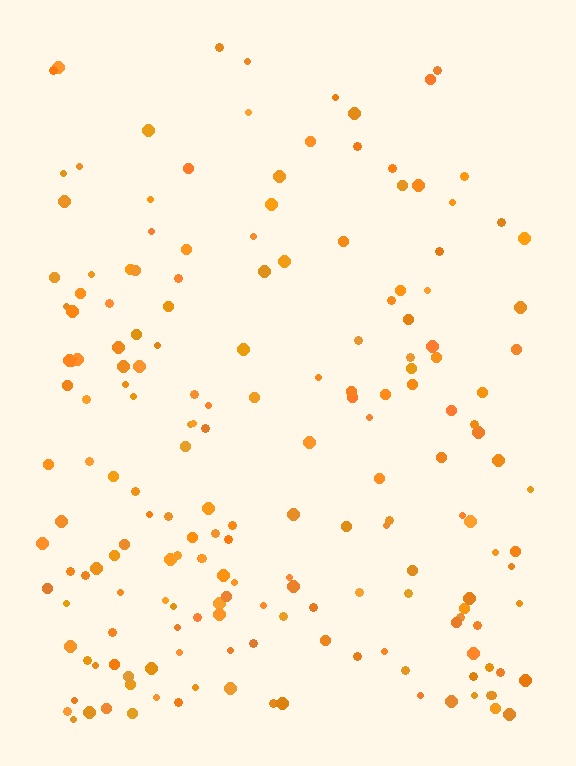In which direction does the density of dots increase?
From top to bottom, with the bottom side densest.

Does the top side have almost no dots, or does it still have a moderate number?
Still a moderate number, just noticeably fewer than the bottom.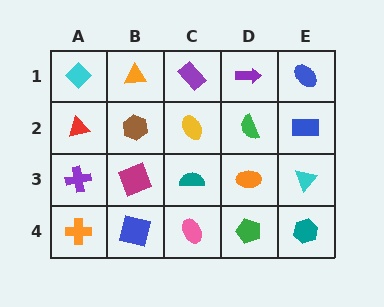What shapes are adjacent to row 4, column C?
A teal semicircle (row 3, column C), a blue square (row 4, column B), a green pentagon (row 4, column D).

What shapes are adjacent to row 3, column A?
A red triangle (row 2, column A), an orange cross (row 4, column A), a magenta square (row 3, column B).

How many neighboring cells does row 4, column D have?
3.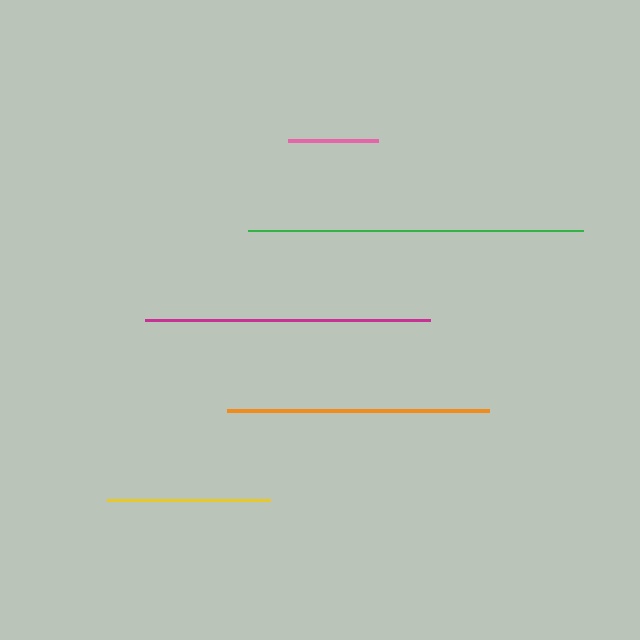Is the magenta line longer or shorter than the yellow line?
The magenta line is longer than the yellow line.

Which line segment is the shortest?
The pink line is the shortest at approximately 90 pixels.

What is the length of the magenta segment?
The magenta segment is approximately 285 pixels long.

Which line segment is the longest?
The green line is the longest at approximately 335 pixels.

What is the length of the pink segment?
The pink segment is approximately 90 pixels long.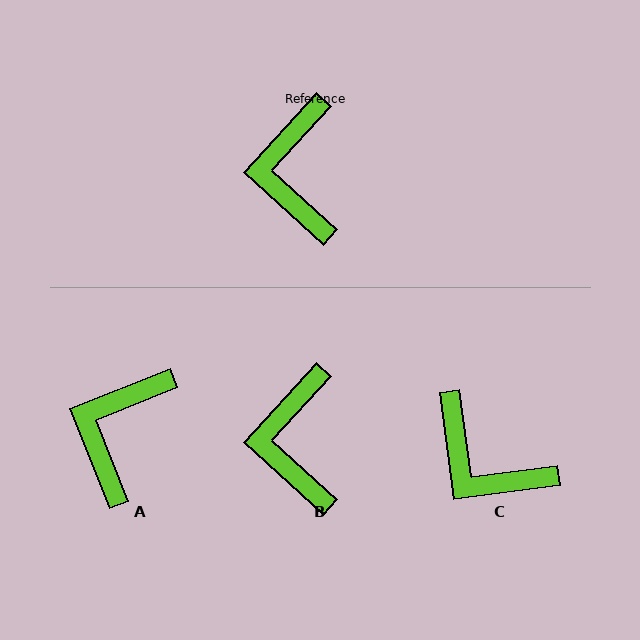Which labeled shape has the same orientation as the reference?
B.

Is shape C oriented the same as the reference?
No, it is off by about 50 degrees.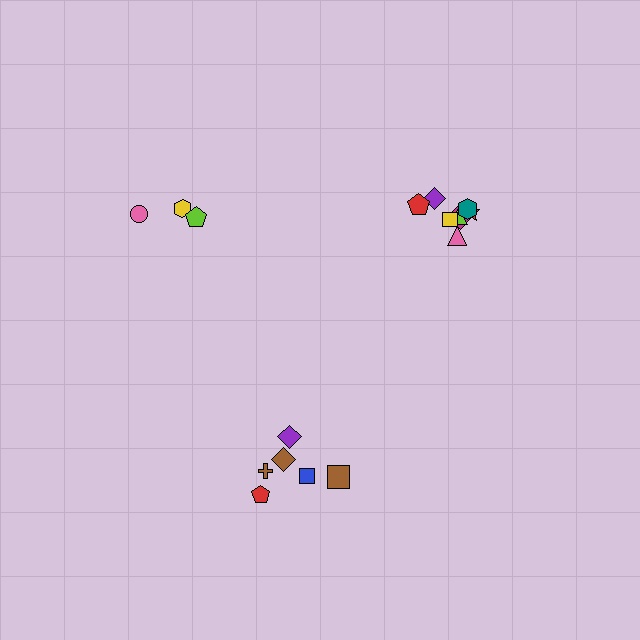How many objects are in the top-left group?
There are 3 objects.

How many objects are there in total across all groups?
There are 17 objects.